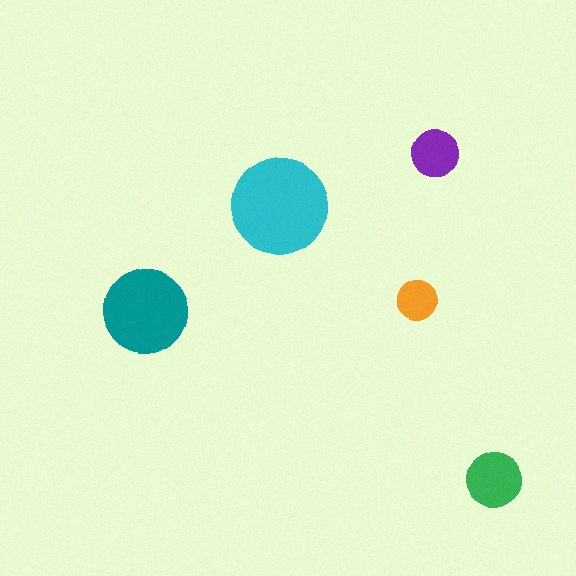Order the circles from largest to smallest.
the cyan one, the teal one, the green one, the purple one, the orange one.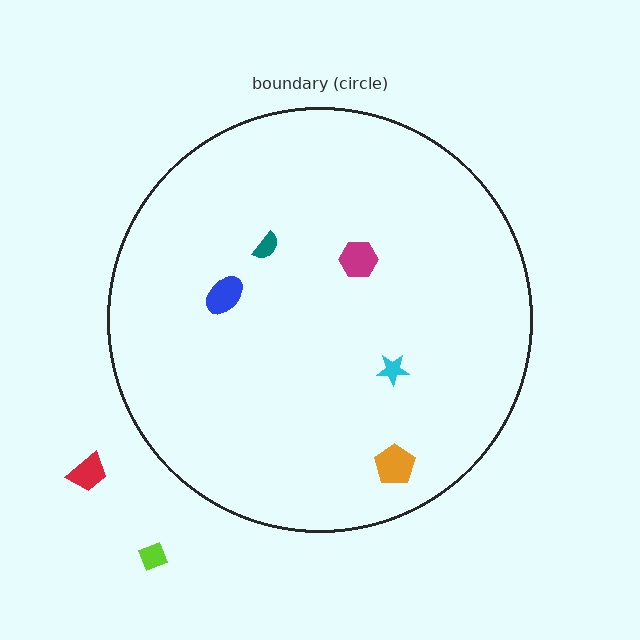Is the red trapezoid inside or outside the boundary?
Outside.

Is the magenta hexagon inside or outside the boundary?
Inside.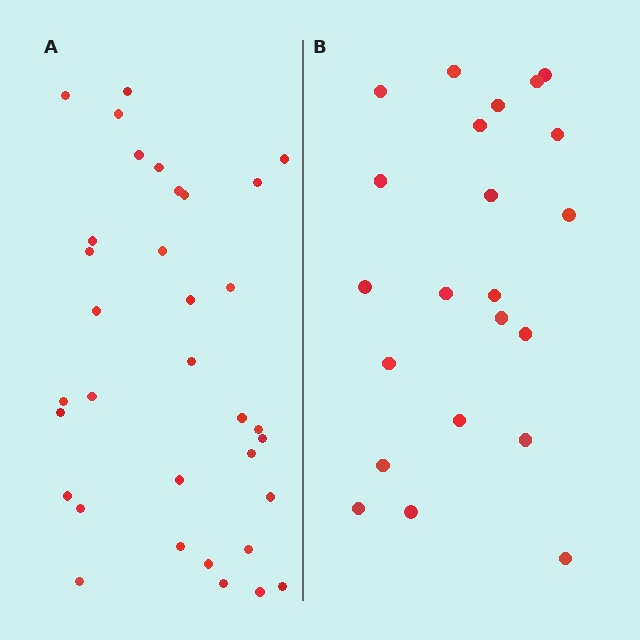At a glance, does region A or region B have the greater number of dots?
Region A (the left region) has more dots.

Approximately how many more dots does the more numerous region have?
Region A has roughly 12 or so more dots than region B.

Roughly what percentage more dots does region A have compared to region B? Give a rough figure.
About 55% more.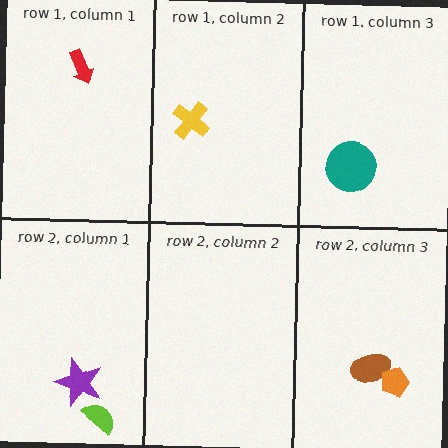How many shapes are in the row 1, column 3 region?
1.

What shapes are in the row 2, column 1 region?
The lime semicircle, the purple star.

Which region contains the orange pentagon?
The row 2, column 3 region.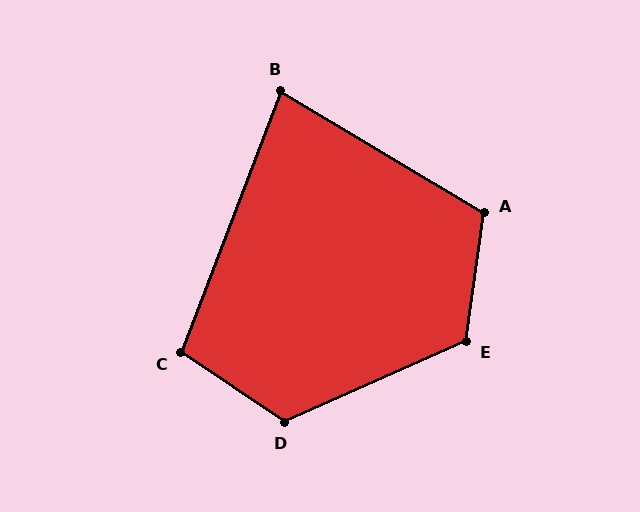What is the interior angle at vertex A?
Approximately 113 degrees (obtuse).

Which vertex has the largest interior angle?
D, at approximately 122 degrees.